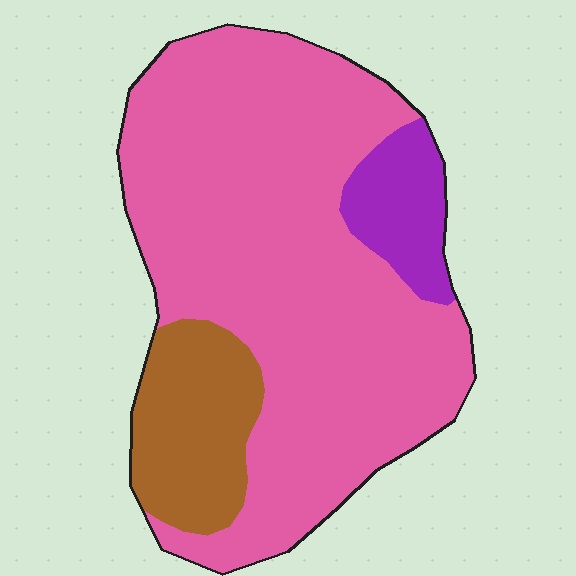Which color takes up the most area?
Pink, at roughly 75%.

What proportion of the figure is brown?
Brown covers around 15% of the figure.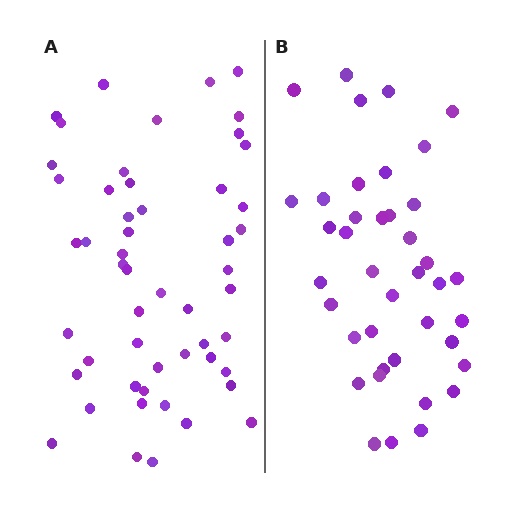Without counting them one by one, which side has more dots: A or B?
Region A (the left region) has more dots.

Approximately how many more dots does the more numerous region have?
Region A has roughly 12 or so more dots than region B.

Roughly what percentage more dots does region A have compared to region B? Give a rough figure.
About 30% more.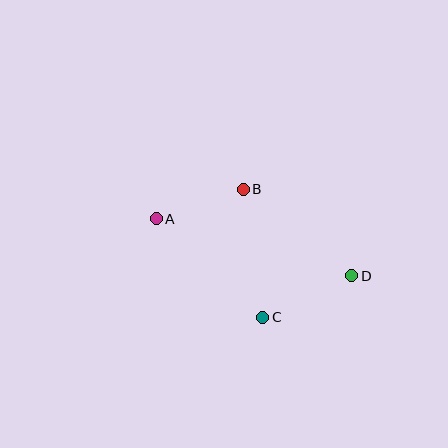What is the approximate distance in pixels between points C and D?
The distance between C and D is approximately 98 pixels.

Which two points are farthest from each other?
Points A and D are farthest from each other.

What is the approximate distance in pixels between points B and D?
The distance between B and D is approximately 139 pixels.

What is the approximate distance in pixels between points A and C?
The distance between A and C is approximately 145 pixels.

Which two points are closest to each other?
Points A and B are closest to each other.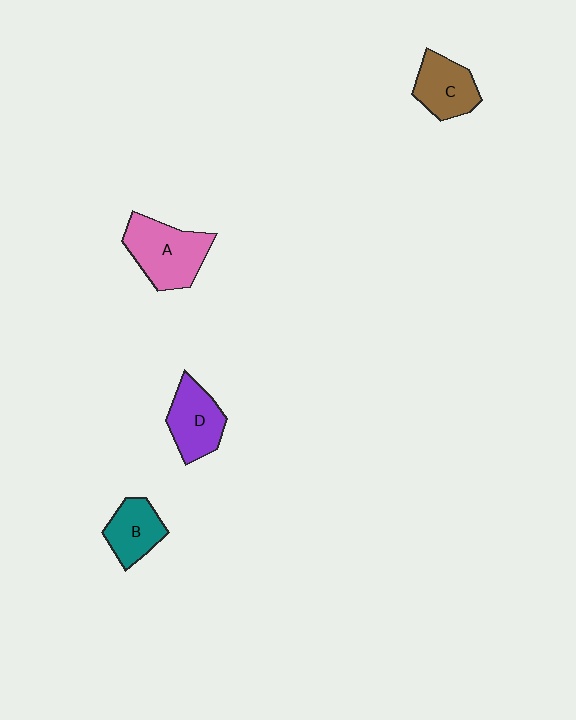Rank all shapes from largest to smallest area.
From largest to smallest: A (pink), D (purple), C (brown), B (teal).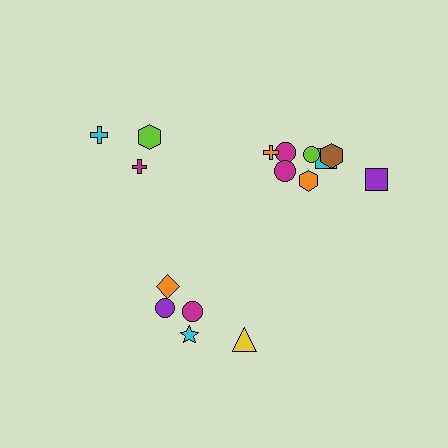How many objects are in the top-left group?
There are 3 objects.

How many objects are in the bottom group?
There are 5 objects.